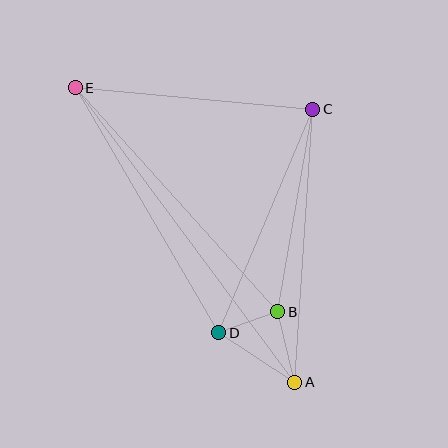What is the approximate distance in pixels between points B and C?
The distance between B and C is approximately 205 pixels.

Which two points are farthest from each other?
Points A and E are farthest from each other.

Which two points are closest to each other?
Points B and D are closest to each other.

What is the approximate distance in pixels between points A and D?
The distance between A and D is approximately 91 pixels.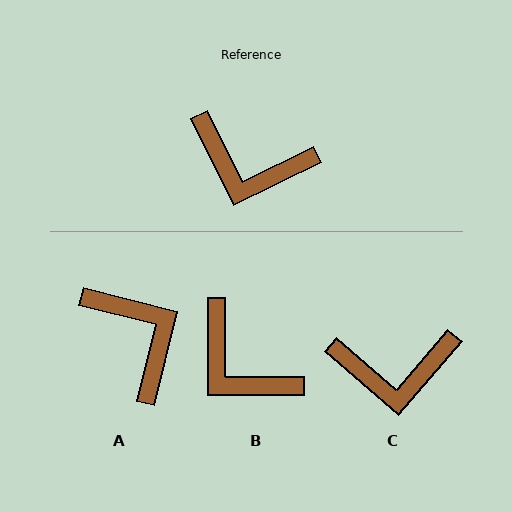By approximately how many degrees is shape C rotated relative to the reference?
Approximately 23 degrees counter-clockwise.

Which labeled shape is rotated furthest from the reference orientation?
A, about 140 degrees away.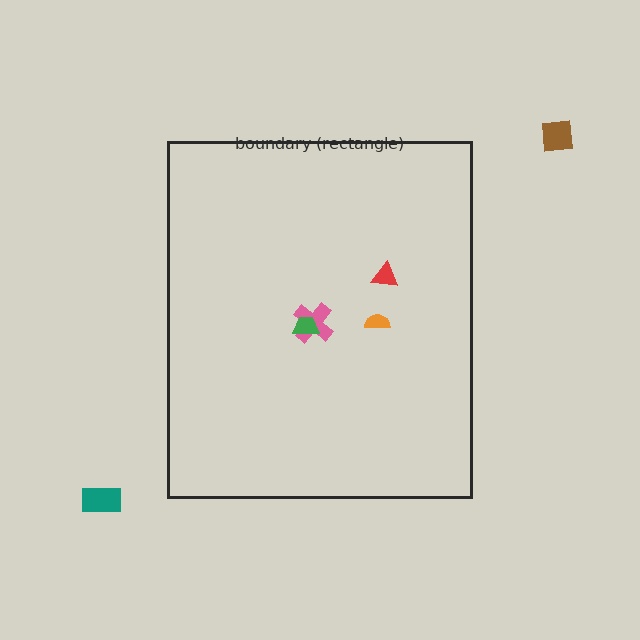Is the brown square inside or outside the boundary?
Outside.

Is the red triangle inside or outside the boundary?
Inside.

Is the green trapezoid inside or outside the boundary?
Inside.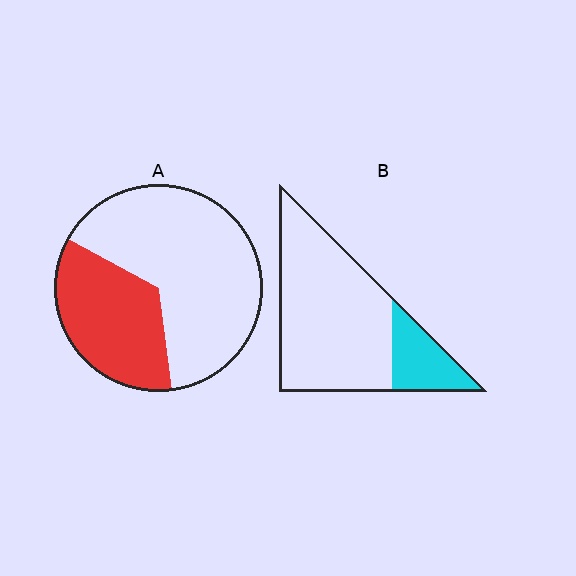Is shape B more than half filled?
No.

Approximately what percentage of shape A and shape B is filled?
A is approximately 35% and B is approximately 20%.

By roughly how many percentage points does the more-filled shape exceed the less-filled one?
By roughly 15 percentage points (A over B).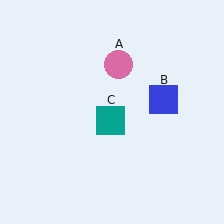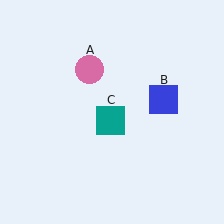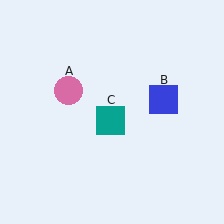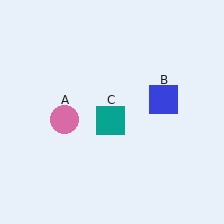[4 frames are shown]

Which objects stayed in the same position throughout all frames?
Blue square (object B) and teal square (object C) remained stationary.